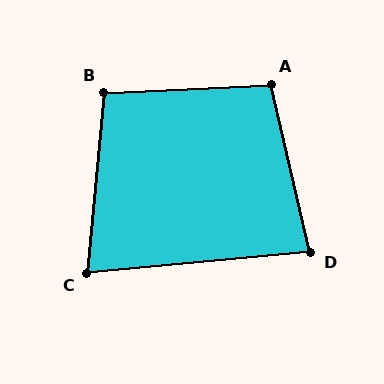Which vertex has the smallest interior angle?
C, at approximately 79 degrees.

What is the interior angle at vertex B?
Approximately 98 degrees (obtuse).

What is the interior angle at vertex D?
Approximately 82 degrees (acute).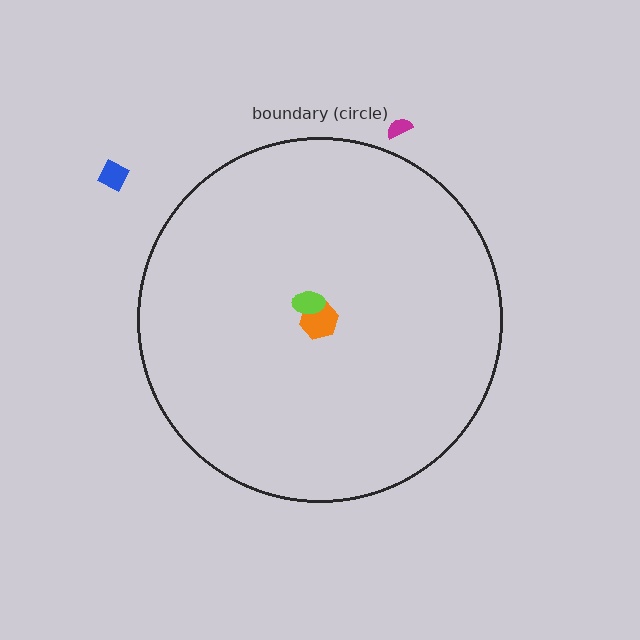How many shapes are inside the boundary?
2 inside, 2 outside.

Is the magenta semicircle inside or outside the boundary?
Outside.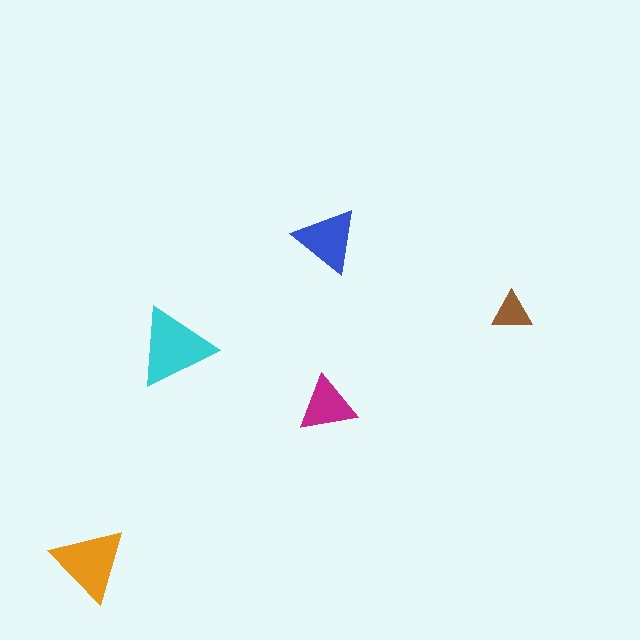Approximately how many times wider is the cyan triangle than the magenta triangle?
About 1.5 times wider.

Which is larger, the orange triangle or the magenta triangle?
The orange one.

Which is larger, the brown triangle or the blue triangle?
The blue one.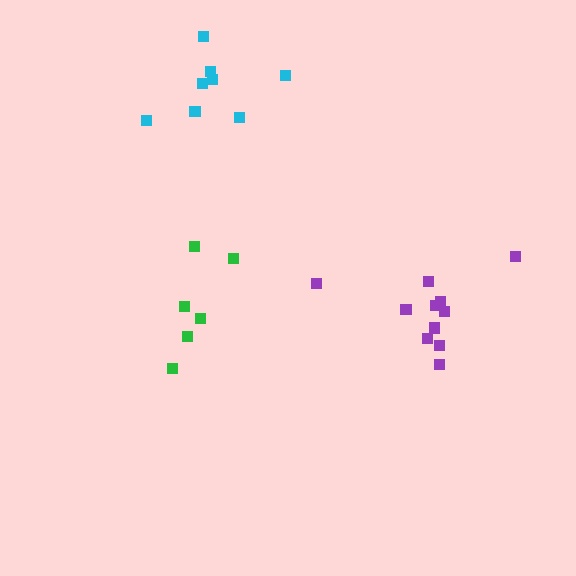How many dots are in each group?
Group 1: 8 dots, Group 2: 6 dots, Group 3: 11 dots (25 total).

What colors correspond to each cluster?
The clusters are colored: cyan, green, purple.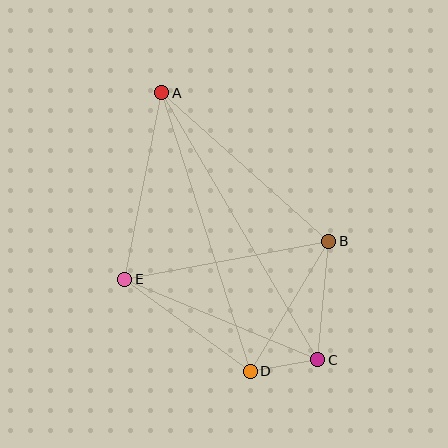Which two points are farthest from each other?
Points A and C are farthest from each other.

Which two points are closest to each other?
Points C and D are closest to each other.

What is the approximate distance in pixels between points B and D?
The distance between B and D is approximately 152 pixels.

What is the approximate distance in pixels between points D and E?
The distance between D and E is approximately 155 pixels.